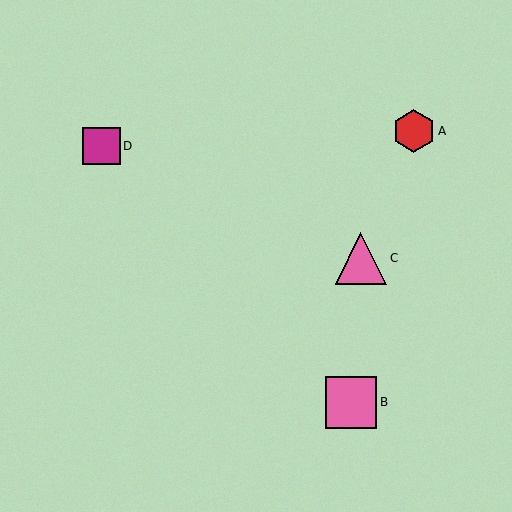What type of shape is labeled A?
Shape A is a red hexagon.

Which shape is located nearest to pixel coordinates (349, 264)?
The pink triangle (labeled C) at (361, 258) is nearest to that location.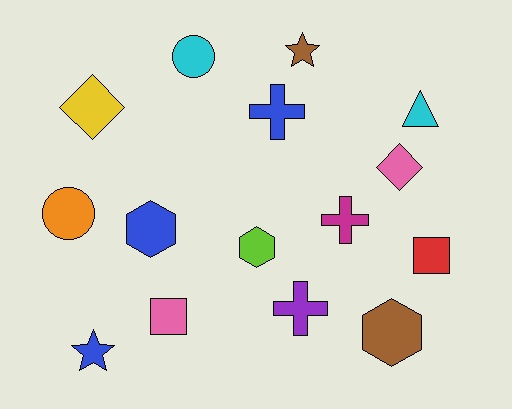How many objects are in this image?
There are 15 objects.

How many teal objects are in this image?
There are no teal objects.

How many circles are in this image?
There are 2 circles.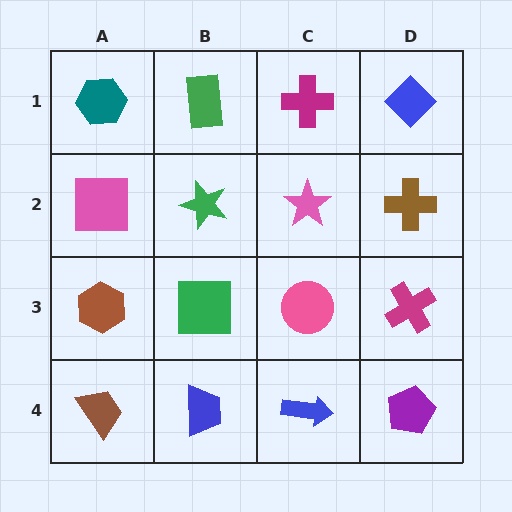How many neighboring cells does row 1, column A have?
2.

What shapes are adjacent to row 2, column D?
A blue diamond (row 1, column D), a magenta cross (row 3, column D), a pink star (row 2, column C).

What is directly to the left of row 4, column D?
A blue arrow.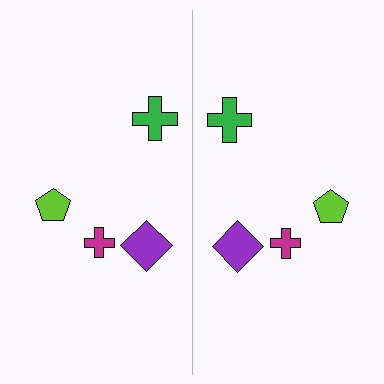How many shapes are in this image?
There are 8 shapes in this image.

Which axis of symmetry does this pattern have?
The pattern has a vertical axis of symmetry running through the center of the image.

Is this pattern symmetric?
Yes, this pattern has bilateral (reflection) symmetry.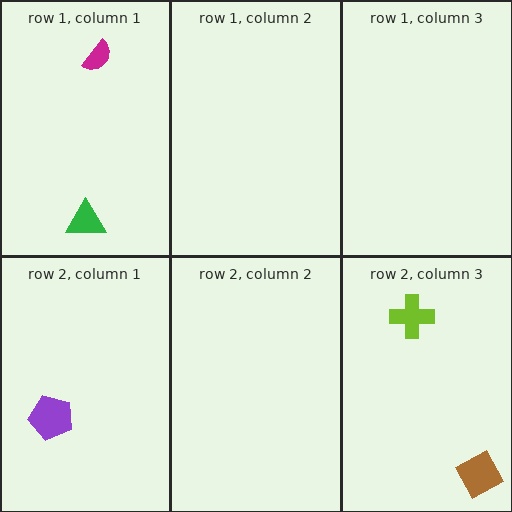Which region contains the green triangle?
The row 1, column 1 region.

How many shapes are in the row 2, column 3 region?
2.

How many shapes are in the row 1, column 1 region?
2.